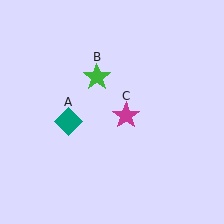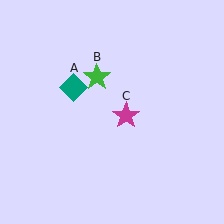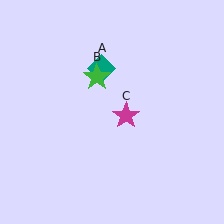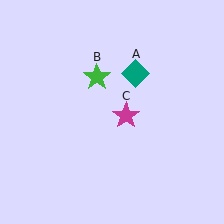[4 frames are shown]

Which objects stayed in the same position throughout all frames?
Green star (object B) and magenta star (object C) remained stationary.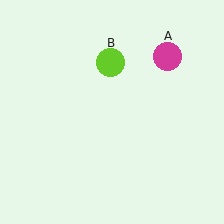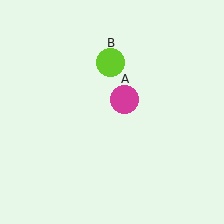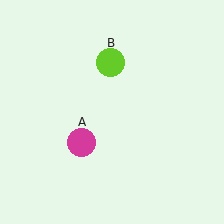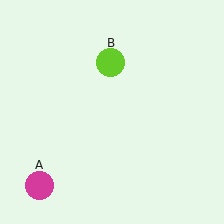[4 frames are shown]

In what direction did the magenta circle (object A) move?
The magenta circle (object A) moved down and to the left.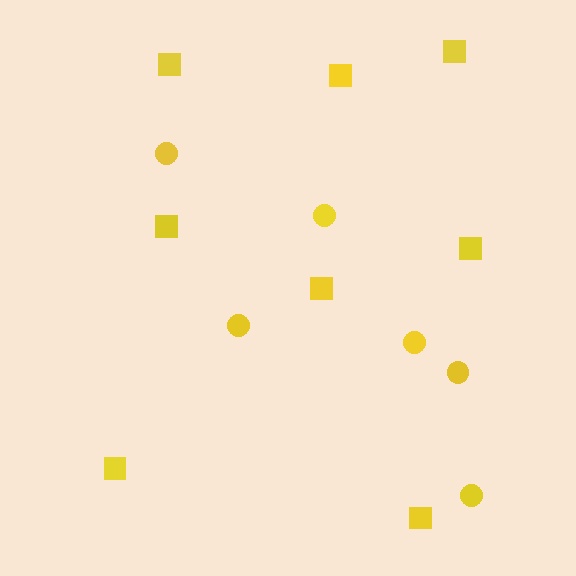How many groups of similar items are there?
There are 2 groups: one group of squares (8) and one group of circles (6).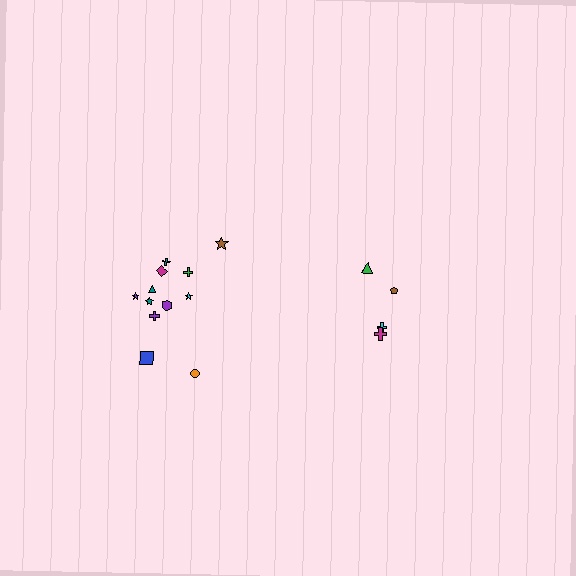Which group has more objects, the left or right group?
The left group.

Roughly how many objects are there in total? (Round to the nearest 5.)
Roughly 15 objects in total.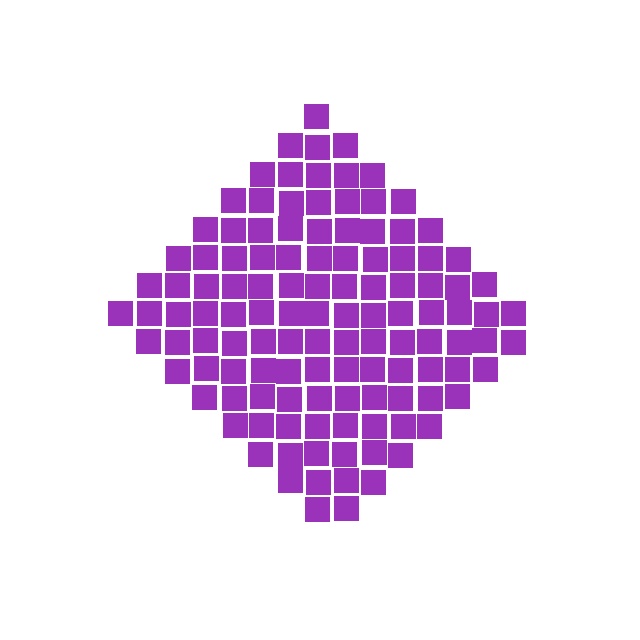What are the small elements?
The small elements are squares.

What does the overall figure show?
The overall figure shows a diamond.